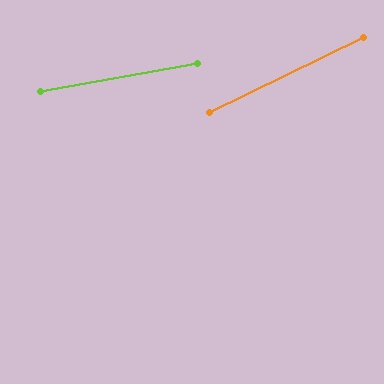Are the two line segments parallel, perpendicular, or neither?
Neither parallel nor perpendicular — they differ by about 16°.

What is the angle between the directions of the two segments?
Approximately 16 degrees.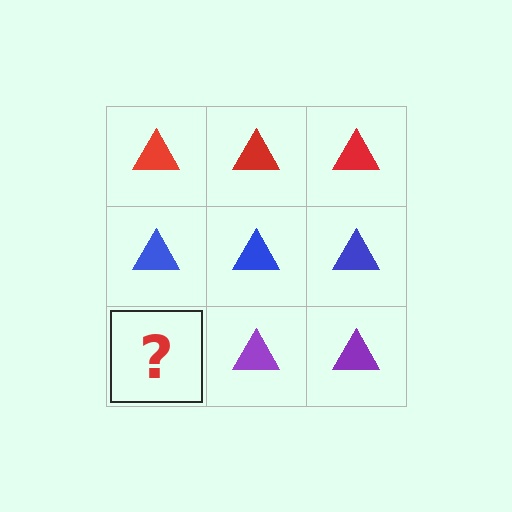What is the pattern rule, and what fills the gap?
The rule is that each row has a consistent color. The gap should be filled with a purple triangle.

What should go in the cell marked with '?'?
The missing cell should contain a purple triangle.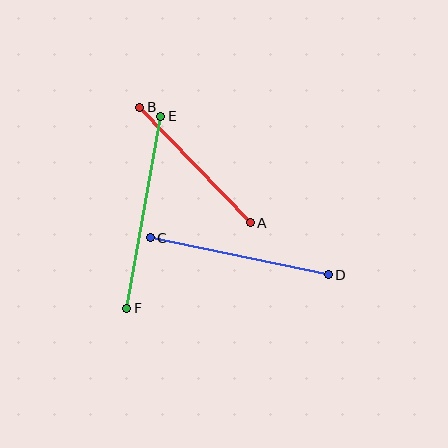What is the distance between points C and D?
The distance is approximately 182 pixels.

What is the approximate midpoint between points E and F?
The midpoint is at approximately (144, 212) pixels.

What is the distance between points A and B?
The distance is approximately 160 pixels.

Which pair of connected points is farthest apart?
Points E and F are farthest apart.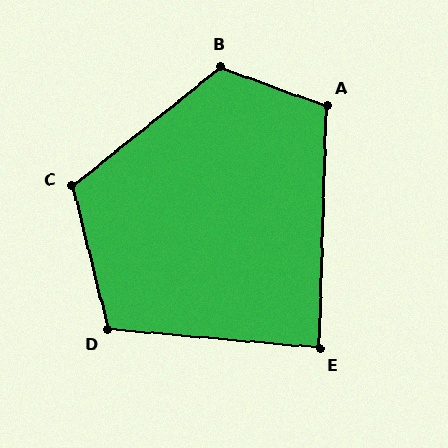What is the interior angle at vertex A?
Approximately 108 degrees (obtuse).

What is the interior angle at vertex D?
Approximately 109 degrees (obtuse).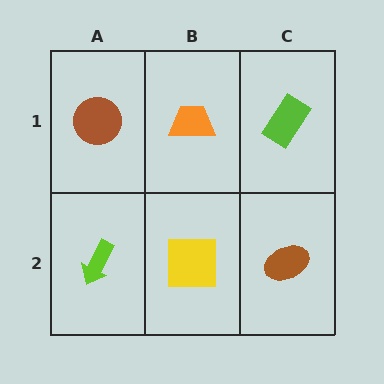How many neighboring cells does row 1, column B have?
3.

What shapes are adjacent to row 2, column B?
An orange trapezoid (row 1, column B), a lime arrow (row 2, column A), a brown ellipse (row 2, column C).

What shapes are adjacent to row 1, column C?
A brown ellipse (row 2, column C), an orange trapezoid (row 1, column B).